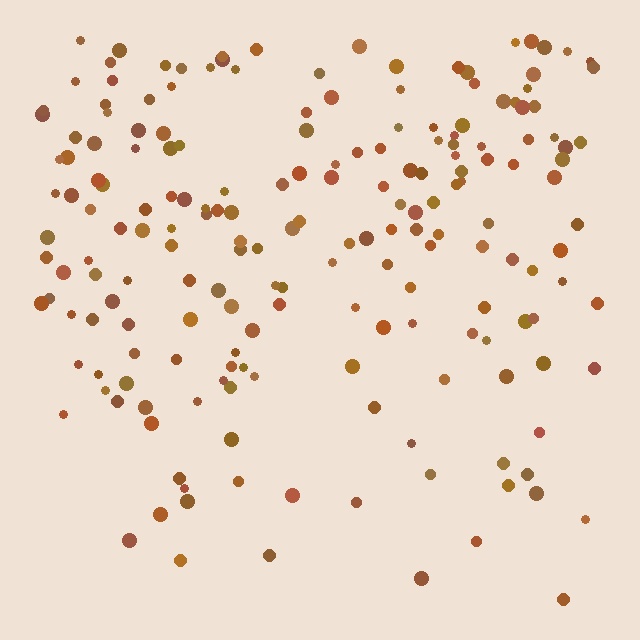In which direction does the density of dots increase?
From bottom to top, with the top side densest.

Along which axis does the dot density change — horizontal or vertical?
Vertical.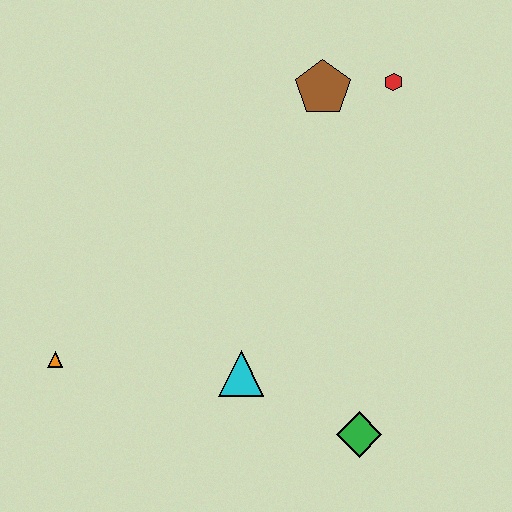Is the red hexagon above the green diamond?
Yes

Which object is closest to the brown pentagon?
The red hexagon is closest to the brown pentagon.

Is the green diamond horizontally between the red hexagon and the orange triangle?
Yes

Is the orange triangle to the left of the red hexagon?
Yes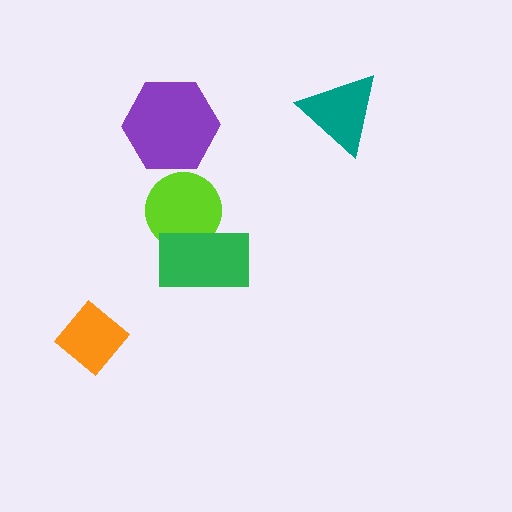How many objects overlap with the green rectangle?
1 object overlaps with the green rectangle.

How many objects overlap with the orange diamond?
0 objects overlap with the orange diamond.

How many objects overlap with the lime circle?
1 object overlaps with the lime circle.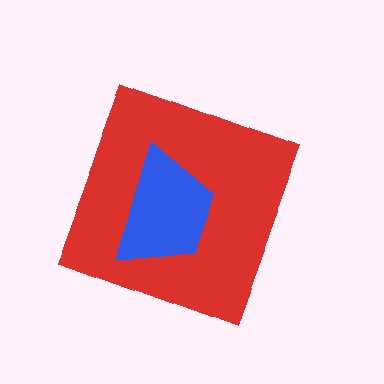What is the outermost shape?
The red diamond.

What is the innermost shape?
The blue trapezoid.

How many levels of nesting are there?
2.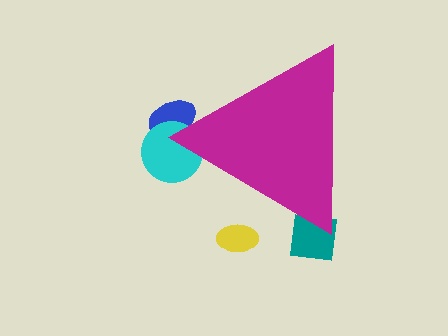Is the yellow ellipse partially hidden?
Yes, the yellow ellipse is partially hidden behind the magenta triangle.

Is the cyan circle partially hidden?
Yes, the cyan circle is partially hidden behind the magenta triangle.